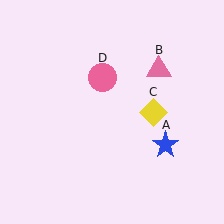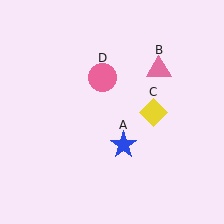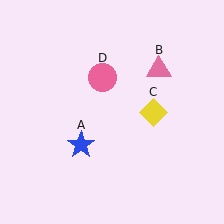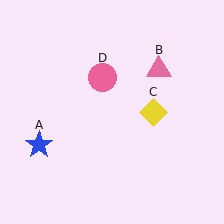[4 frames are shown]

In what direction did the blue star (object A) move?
The blue star (object A) moved left.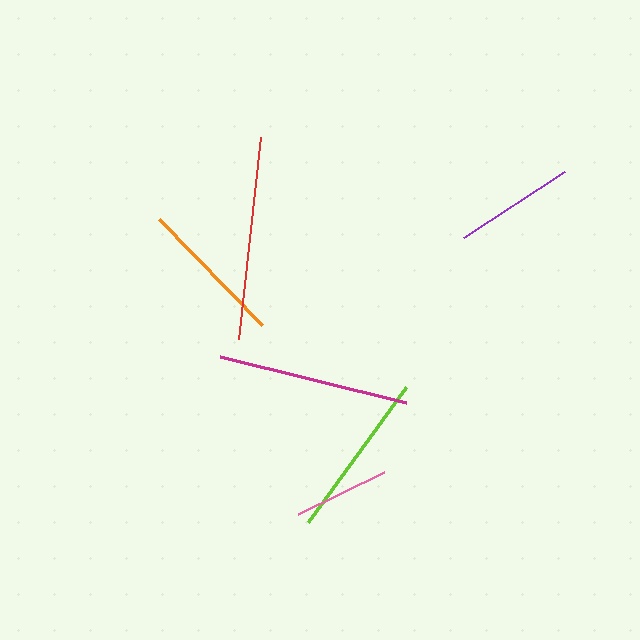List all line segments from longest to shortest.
From longest to shortest: red, magenta, lime, orange, purple, pink.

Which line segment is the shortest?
The pink line is the shortest at approximately 95 pixels.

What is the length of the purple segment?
The purple segment is approximately 120 pixels long.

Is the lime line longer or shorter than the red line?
The red line is longer than the lime line.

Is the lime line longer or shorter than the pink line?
The lime line is longer than the pink line.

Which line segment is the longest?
The red line is the longest at approximately 203 pixels.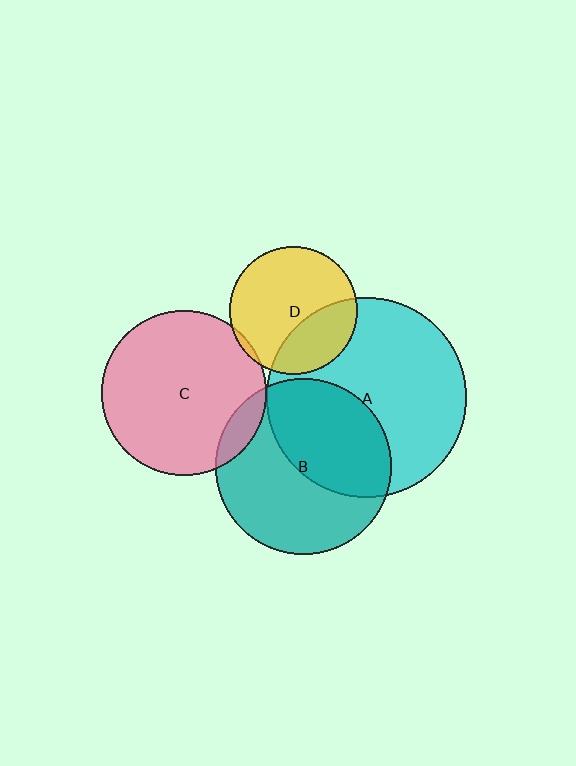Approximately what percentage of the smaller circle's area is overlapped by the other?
Approximately 5%.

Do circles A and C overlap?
Yes.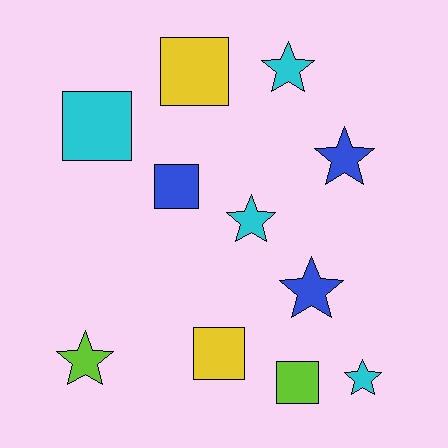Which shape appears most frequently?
Star, with 6 objects.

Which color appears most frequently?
Cyan, with 4 objects.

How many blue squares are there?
There is 1 blue square.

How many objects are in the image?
There are 11 objects.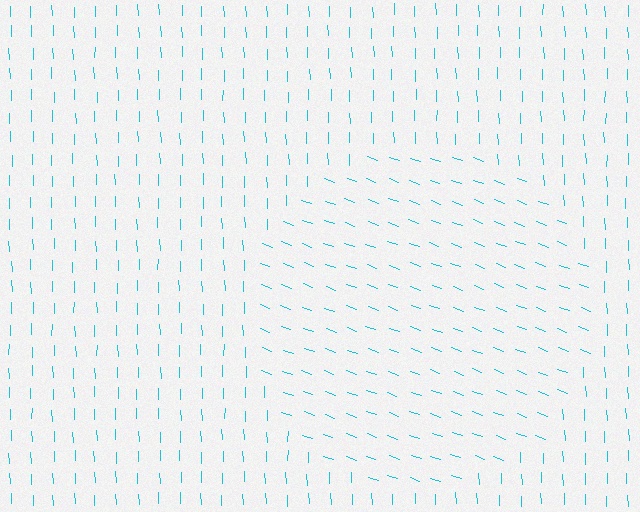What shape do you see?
I see a circle.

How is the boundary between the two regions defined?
The boundary is defined purely by a change in line orientation (approximately 68 degrees difference). All lines are the same color and thickness.